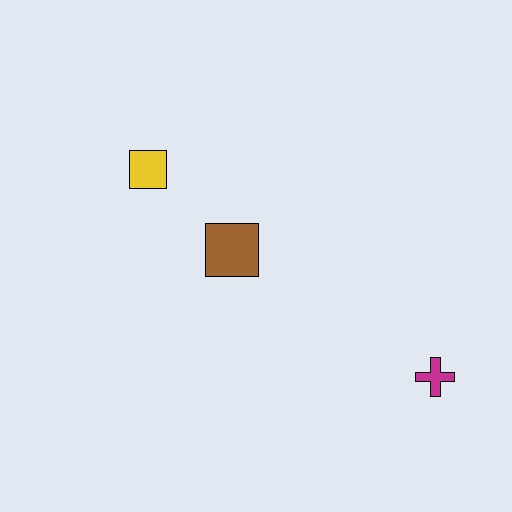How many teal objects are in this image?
There are no teal objects.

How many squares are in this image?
There are 2 squares.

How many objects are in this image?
There are 3 objects.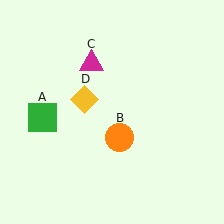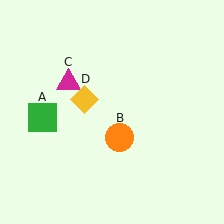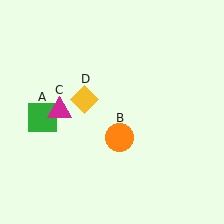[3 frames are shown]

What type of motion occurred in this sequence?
The magenta triangle (object C) rotated counterclockwise around the center of the scene.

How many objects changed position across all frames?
1 object changed position: magenta triangle (object C).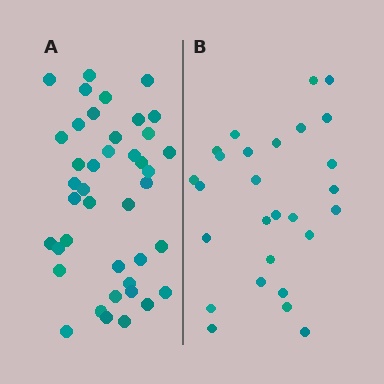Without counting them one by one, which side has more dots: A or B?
Region A (the left region) has more dots.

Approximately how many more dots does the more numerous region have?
Region A has approximately 15 more dots than region B.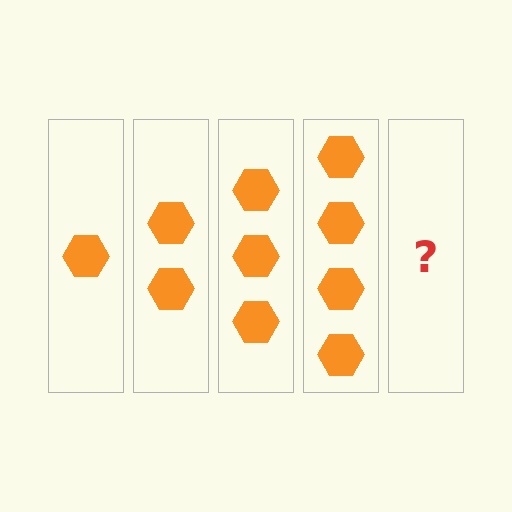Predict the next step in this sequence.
The next step is 5 hexagons.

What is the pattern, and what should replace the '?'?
The pattern is that each step adds one more hexagon. The '?' should be 5 hexagons.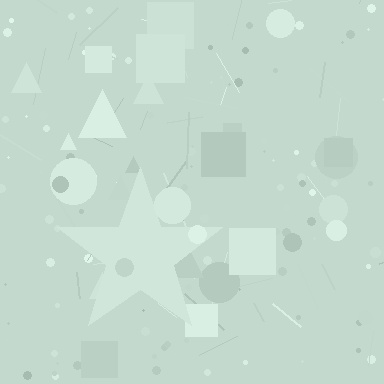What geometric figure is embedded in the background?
A star is embedded in the background.